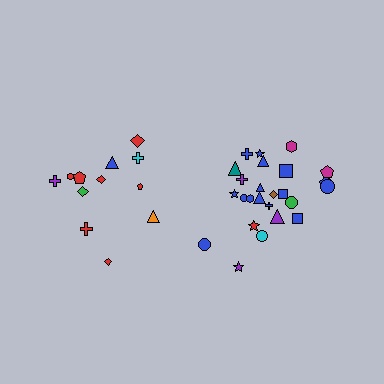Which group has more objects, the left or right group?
The right group.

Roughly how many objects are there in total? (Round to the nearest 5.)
Roughly 35 objects in total.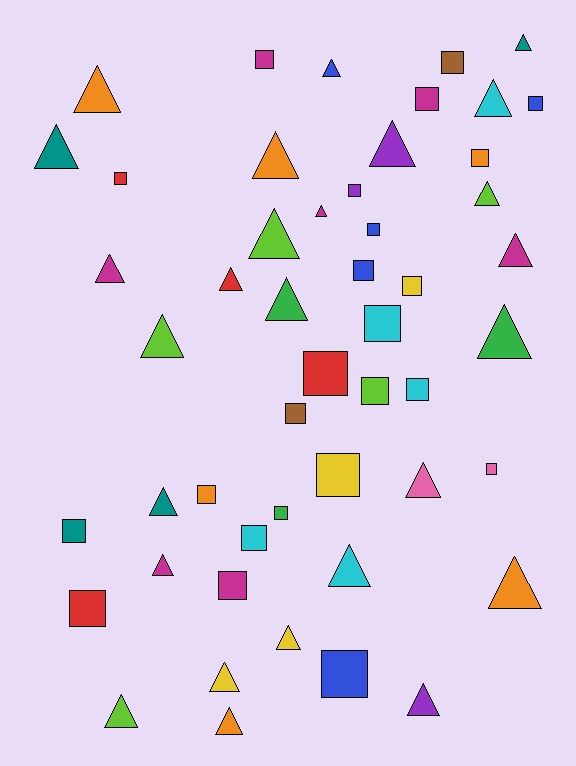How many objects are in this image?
There are 50 objects.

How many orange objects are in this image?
There are 6 orange objects.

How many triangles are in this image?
There are 26 triangles.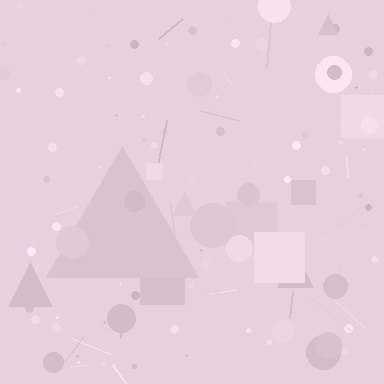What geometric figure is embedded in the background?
A triangle is embedded in the background.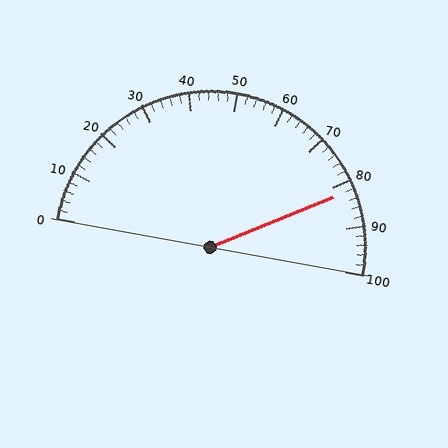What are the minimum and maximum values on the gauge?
The gauge ranges from 0 to 100.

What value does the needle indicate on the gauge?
The needle indicates approximately 82.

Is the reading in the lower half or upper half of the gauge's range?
The reading is in the upper half of the range (0 to 100).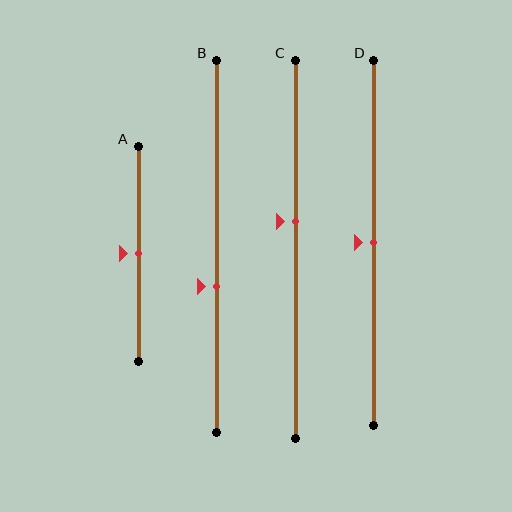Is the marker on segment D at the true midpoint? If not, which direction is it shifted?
Yes, the marker on segment D is at the true midpoint.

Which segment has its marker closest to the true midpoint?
Segment A has its marker closest to the true midpoint.